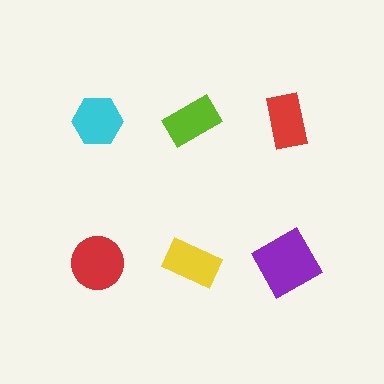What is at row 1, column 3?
A red rectangle.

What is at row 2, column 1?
A red circle.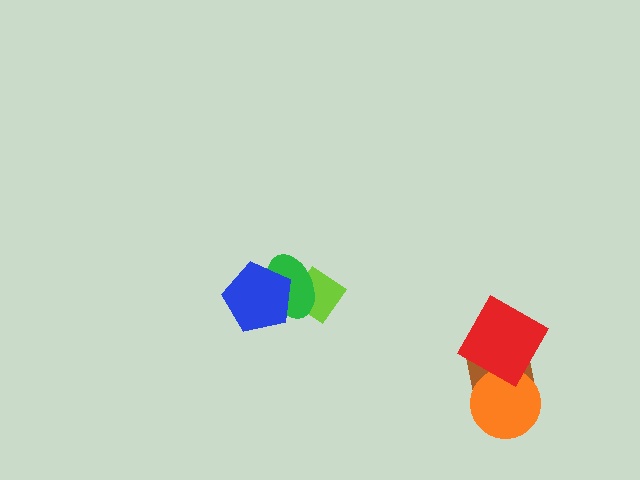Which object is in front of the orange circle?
The red diamond is in front of the orange circle.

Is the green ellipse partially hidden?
Yes, it is partially covered by another shape.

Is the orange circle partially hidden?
Yes, it is partially covered by another shape.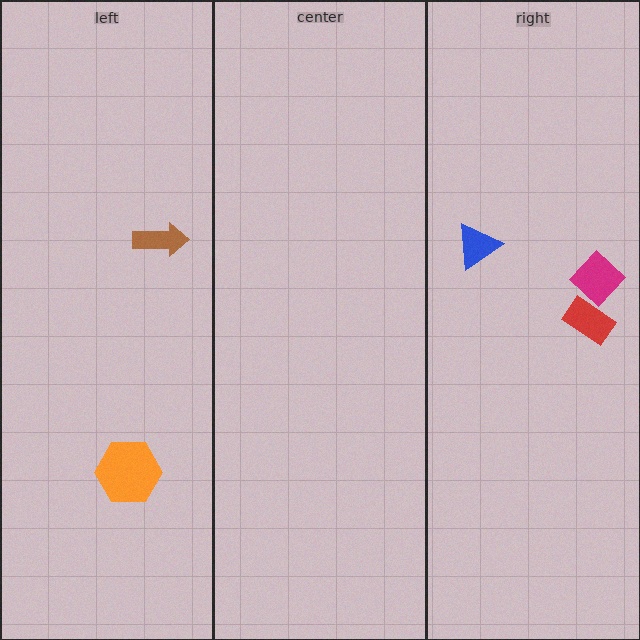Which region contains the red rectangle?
The right region.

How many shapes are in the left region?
2.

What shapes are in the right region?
The blue triangle, the red rectangle, the magenta diamond.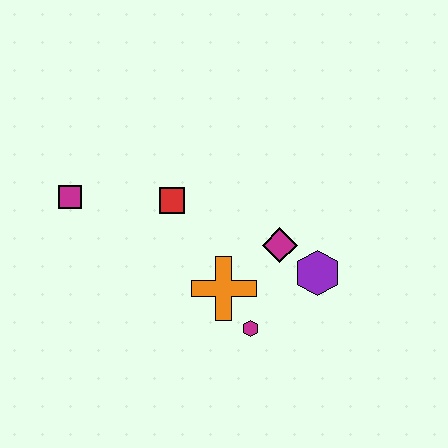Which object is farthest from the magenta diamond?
The magenta square is farthest from the magenta diamond.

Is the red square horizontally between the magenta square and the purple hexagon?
Yes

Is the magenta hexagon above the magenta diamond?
No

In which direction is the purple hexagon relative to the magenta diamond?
The purple hexagon is to the right of the magenta diamond.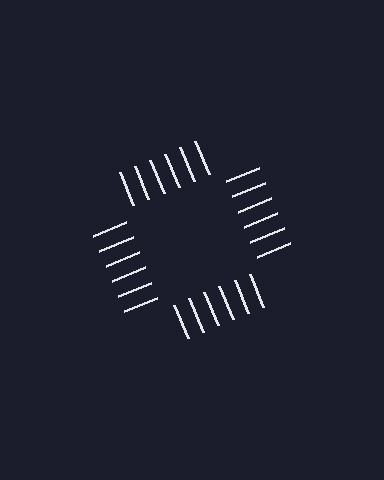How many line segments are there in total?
24 — 6 along each of the 4 edges.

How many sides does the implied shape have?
4 sides — the line-ends trace a square.